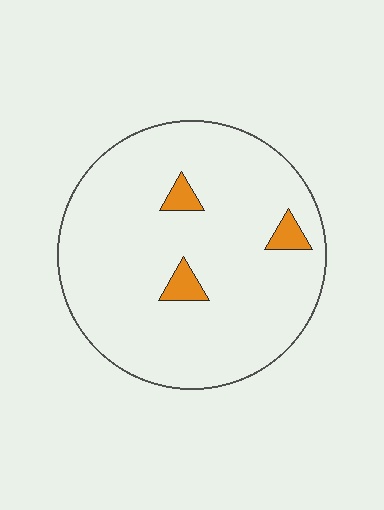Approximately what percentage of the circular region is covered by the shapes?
Approximately 5%.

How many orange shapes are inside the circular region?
3.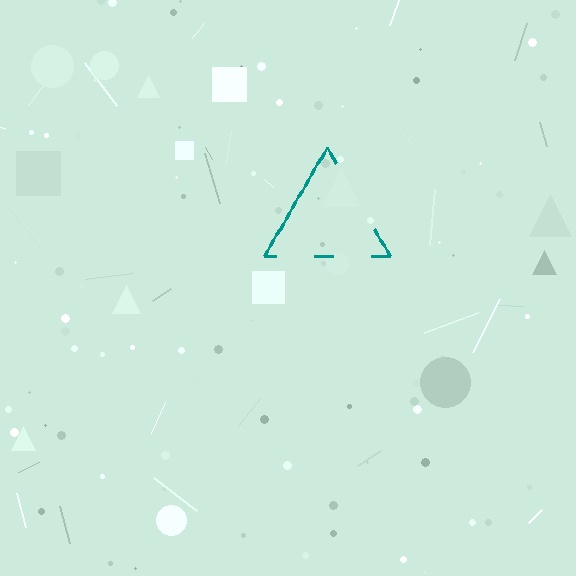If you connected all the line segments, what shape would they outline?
They would outline a triangle.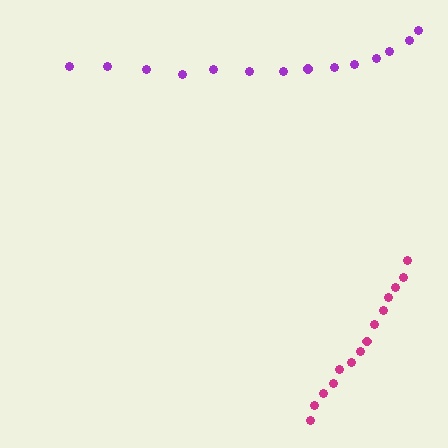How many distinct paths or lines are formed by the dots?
There are 2 distinct paths.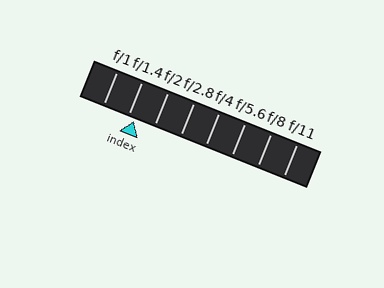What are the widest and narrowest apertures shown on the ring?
The widest aperture shown is f/1 and the narrowest is f/11.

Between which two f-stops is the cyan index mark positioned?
The index mark is between f/1.4 and f/2.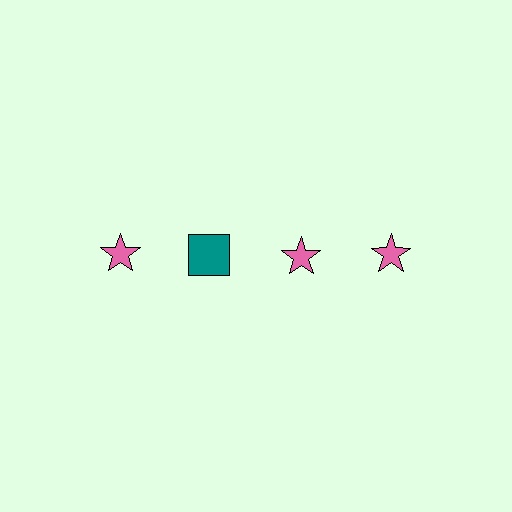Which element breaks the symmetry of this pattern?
The teal square in the top row, second from left column breaks the symmetry. All other shapes are pink stars.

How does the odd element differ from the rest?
It differs in both color (teal instead of pink) and shape (square instead of star).